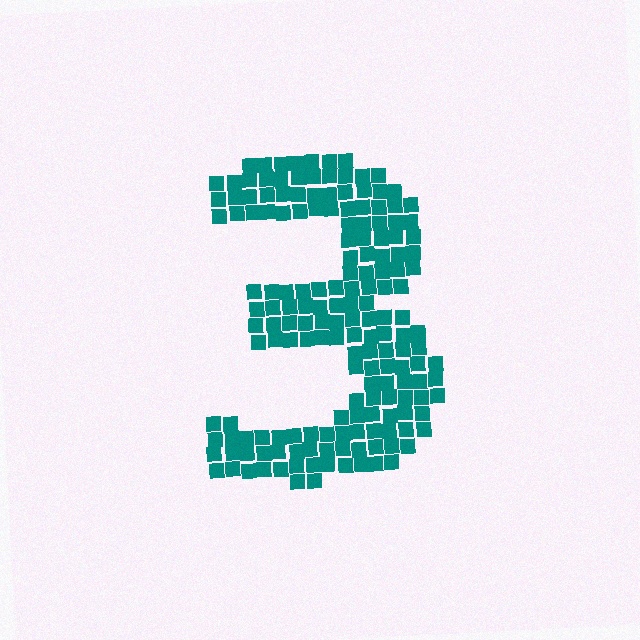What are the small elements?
The small elements are squares.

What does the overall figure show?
The overall figure shows the digit 3.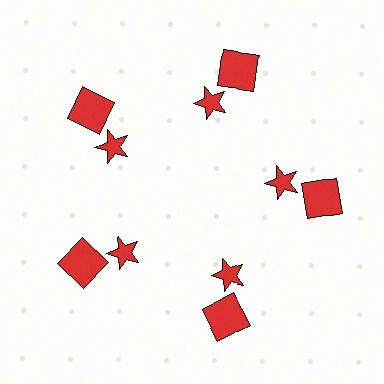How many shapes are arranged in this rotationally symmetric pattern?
There are 10 shapes, arranged in 5 groups of 2.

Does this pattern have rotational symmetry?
Yes, this pattern has 5-fold rotational symmetry. It looks the same after rotating 72 degrees around the center.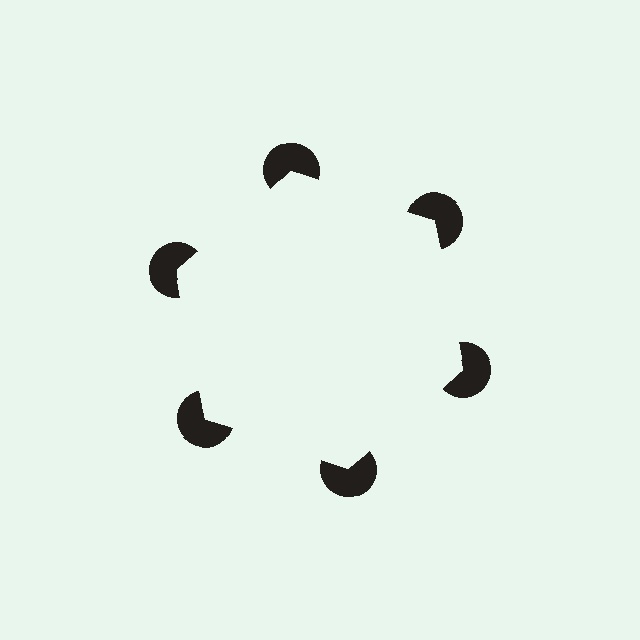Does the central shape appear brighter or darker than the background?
It typically appears slightly brighter than the background, even though no actual brightness change is drawn.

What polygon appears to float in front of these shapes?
An illusory hexagon — its edges are inferred from the aligned wedge cuts in the pac-man discs, not physically drawn.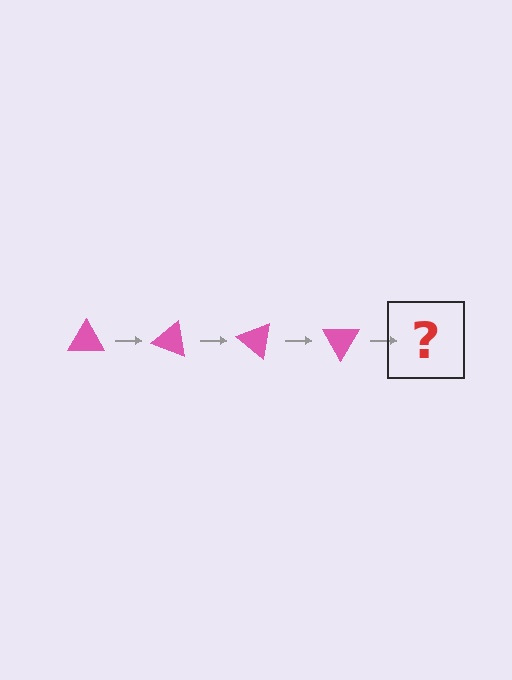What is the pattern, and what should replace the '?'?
The pattern is that the triangle rotates 20 degrees each step. The '?' should be a pink triangle rotated 80 degrees.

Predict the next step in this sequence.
The next step is a pink triangle rotated 80 degrees.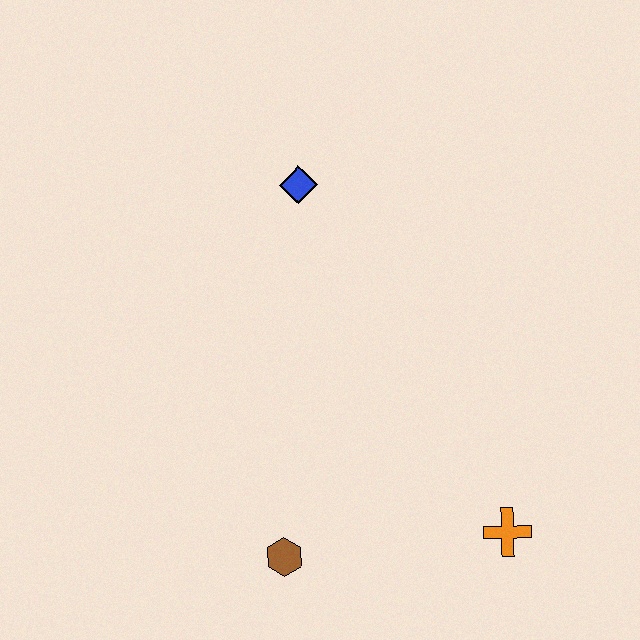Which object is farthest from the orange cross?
The blue diamond is farthest from the orange cross.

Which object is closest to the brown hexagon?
The orange cross is closest to the brown hexagon.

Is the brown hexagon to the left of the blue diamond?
Yes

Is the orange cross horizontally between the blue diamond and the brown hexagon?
No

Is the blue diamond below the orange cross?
No